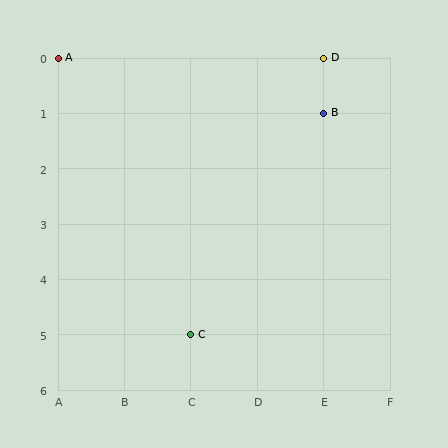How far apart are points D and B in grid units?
Points D and B are 1 row apart.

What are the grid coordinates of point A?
Point A is at grid coordinates (A, 0).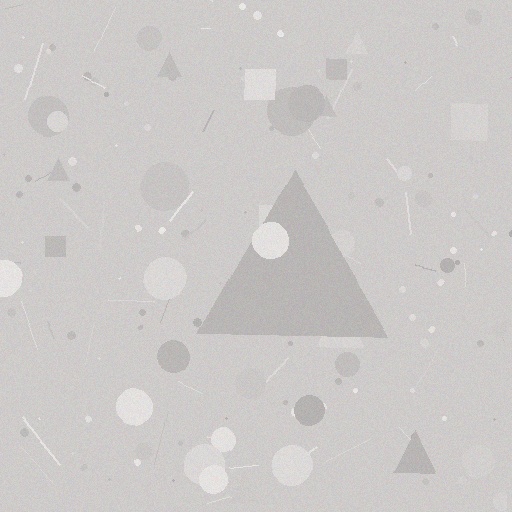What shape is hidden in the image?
A triangle is hidden in the image.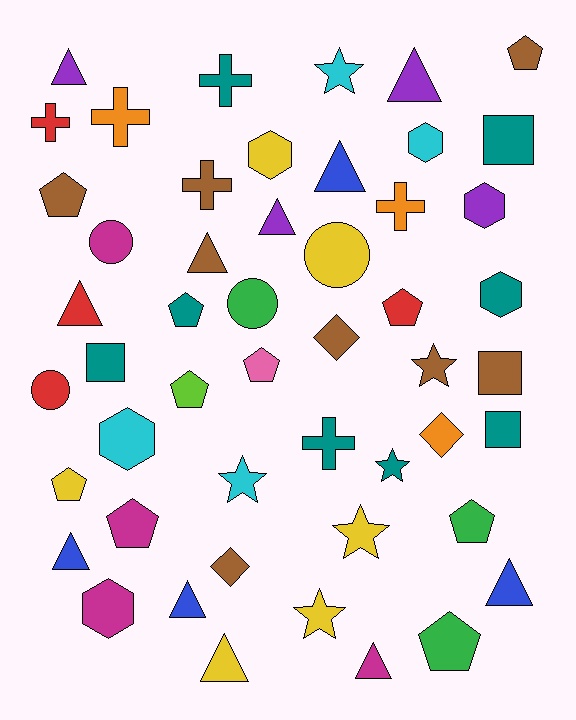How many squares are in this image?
There are 4 squares.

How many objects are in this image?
There are 50 objects.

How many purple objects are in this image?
There are 4 purple objects.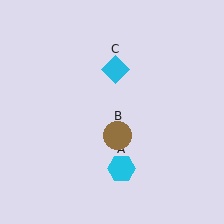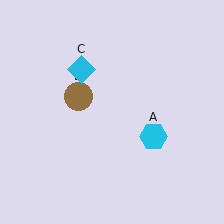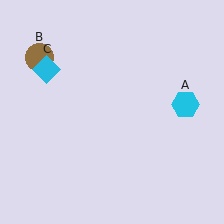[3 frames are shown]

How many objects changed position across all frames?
3 objects changed position: cyan hexagon (object A), brown circle (object B), cyan diamond (object C).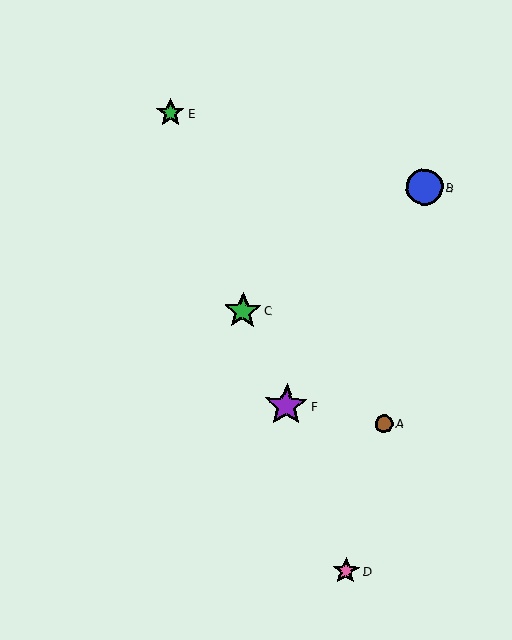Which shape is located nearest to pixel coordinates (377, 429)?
The brown circle (labeled A) at (384, 423) is nearest to that location.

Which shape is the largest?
The purple star (labeled F) is the largest.